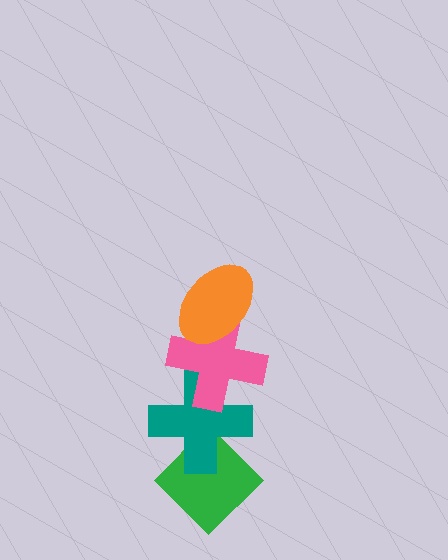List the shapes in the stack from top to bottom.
From top to bottom: the orange ellipse, the pink cross, the teal cross, the green diamond.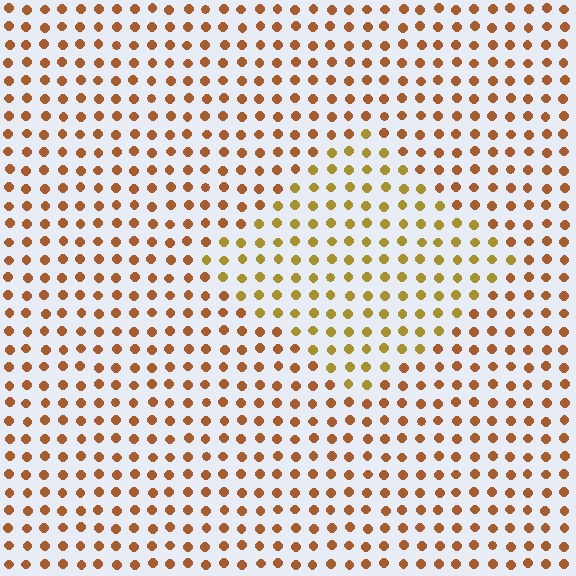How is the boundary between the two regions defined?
The boundary is defined purely by a slight shift in hue (about 27 degrees). Spacing, size, and orientation are identical on both sides.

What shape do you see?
I see a diamond.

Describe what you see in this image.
The image is filled with small brown elements in a uniform arrangement. A diamond-shaped region is visible where the elements are tinted to a slightly different hue, forming a subtle color boundary.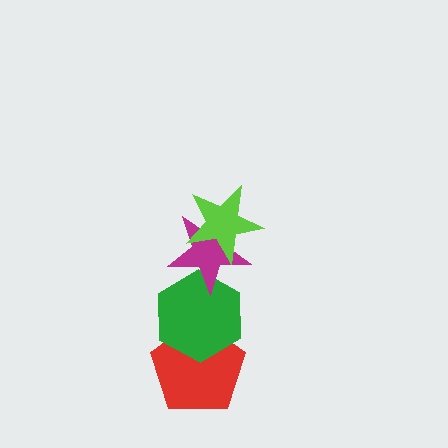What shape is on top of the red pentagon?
The green hexagon is on top of the red pentagon.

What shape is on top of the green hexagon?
The magenta star is on top of the green hexagon.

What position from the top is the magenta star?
The magenta star is 2nd from the top.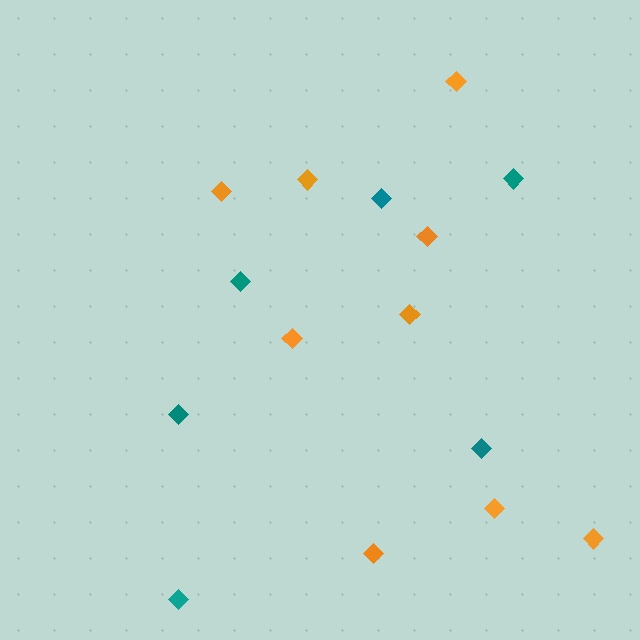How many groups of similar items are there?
There are 2 groups: one group of teal diamonds (6) and one group of orange diamonds (9).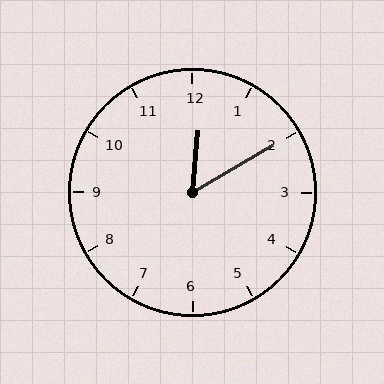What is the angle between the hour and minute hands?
Approximately 55 degrees.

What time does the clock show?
12:10.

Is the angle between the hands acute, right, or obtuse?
It is acute.